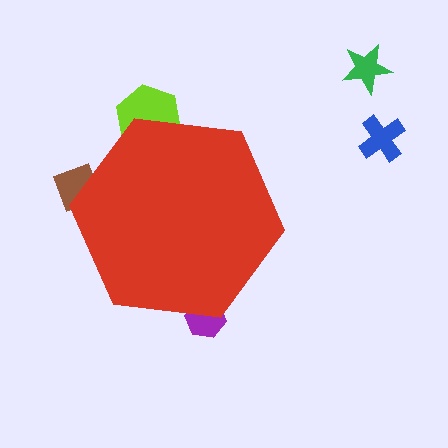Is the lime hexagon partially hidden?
Yes, the lime hexagon is partially hidden behind the red hexagon.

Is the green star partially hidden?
No, the green star is fully visible.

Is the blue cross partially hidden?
No, the blue cross is fully visible.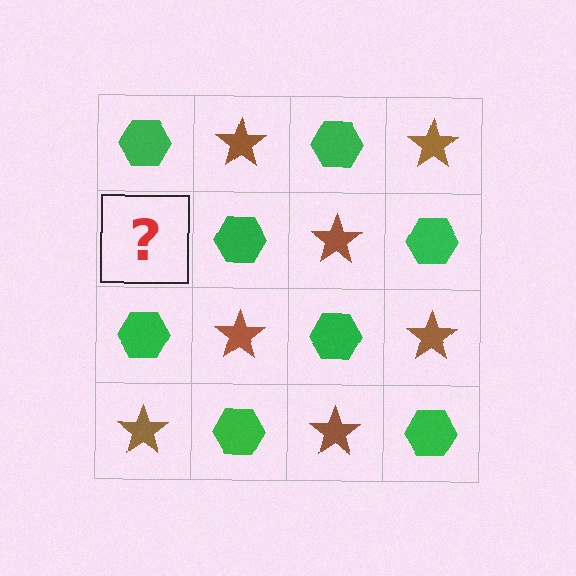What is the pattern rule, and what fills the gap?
The rule is that it alternates green hexagon and brown star in a checkerboard pattern. The gap should be filled with a brown star.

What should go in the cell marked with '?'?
The missing cell should contain a brown star.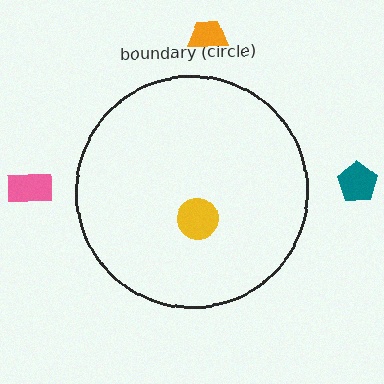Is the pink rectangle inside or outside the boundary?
Outside.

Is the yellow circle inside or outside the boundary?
Inside.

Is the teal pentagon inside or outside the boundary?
Outside.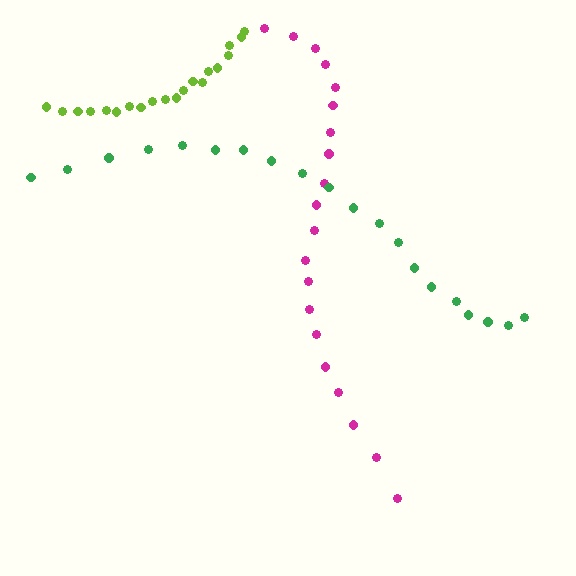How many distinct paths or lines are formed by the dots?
There are 3 distinct paths.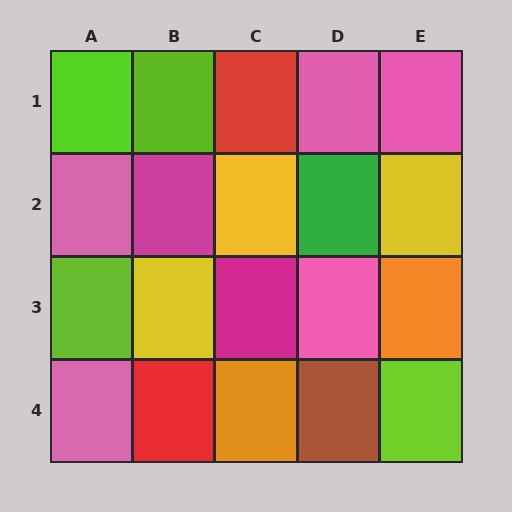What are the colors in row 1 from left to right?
Lime, lime, red, pink, pink.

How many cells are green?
1 cell is green.